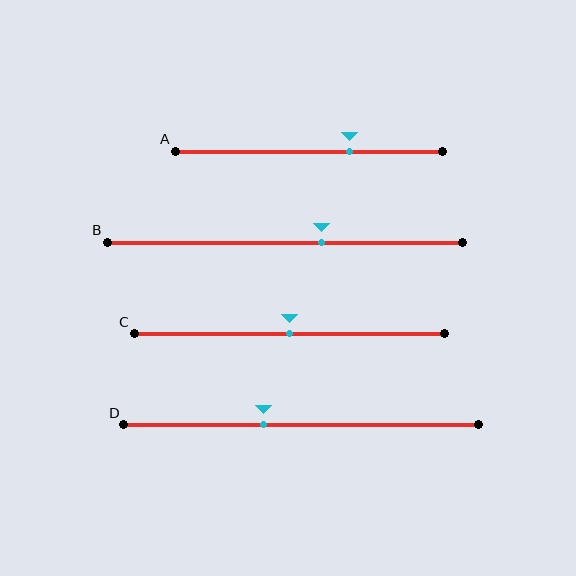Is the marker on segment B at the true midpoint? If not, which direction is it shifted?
No, the marker on segment B is shifted to the right by about 10% of the segment length.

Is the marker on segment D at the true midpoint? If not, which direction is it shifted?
No, the marker on segment D is shifted to the left by about 11% of the segment length.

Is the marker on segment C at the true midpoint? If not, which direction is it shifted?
Yes, the marker on segment C is at the true midpoint.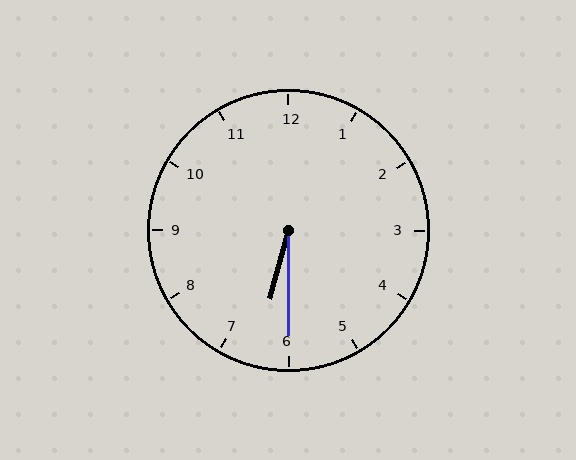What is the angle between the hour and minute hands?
Approximately 15 degrees.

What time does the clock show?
6:30.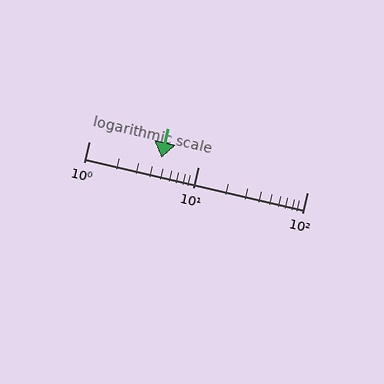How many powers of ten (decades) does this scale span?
The scale spans 2 decades, from 1 to 100.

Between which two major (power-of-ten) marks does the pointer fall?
The pointer is between 1 and 10.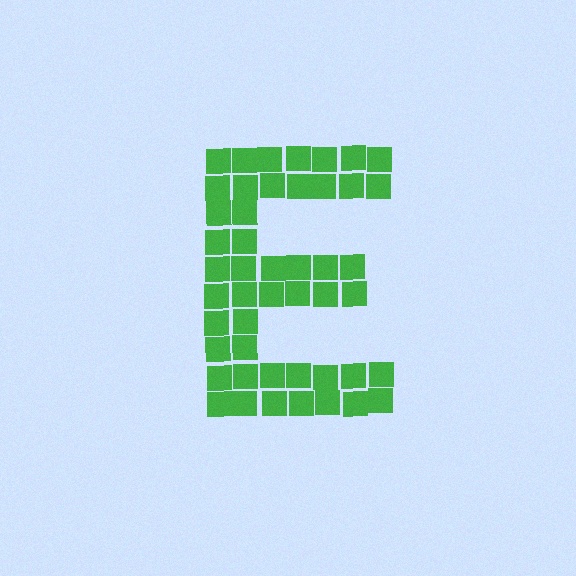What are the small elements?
The small elements are squares.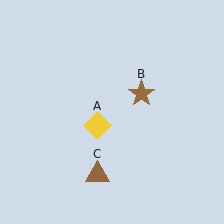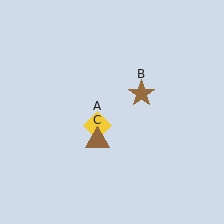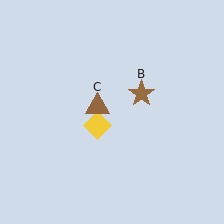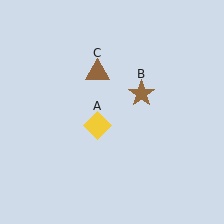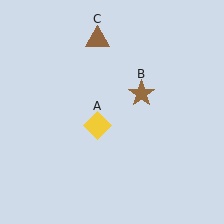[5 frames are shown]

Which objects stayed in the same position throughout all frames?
Yellow diamond (object A) and brown star (object B) remained stationary.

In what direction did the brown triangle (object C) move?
The brown triangle (object C) moved up.